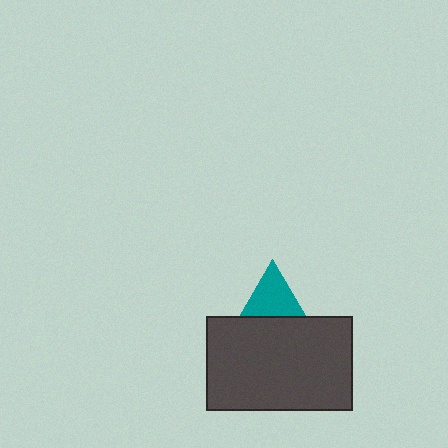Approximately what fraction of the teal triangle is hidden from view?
Roughly 57% of the teal triangle is hidden behind the dark gray rectangle.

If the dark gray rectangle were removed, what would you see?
You would see the complete teal triangle.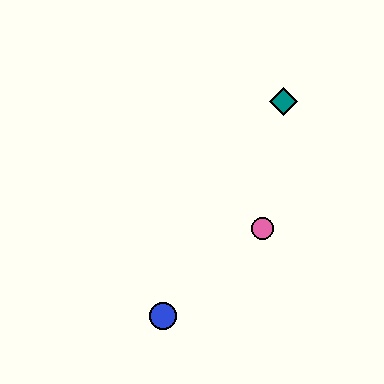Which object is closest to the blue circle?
The pink circle is closest to the blue circle.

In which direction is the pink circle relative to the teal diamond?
The pink circle is below the teal diamond.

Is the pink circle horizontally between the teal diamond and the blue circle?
Yes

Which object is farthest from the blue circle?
The teal diamond is farthest from the blue circle.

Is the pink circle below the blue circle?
No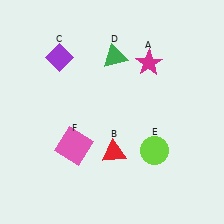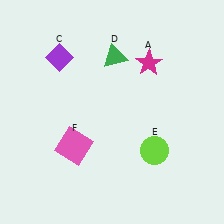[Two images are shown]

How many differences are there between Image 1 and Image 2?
There is 1 difference between the two images.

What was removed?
The red triangle (B) was removed in Image 2.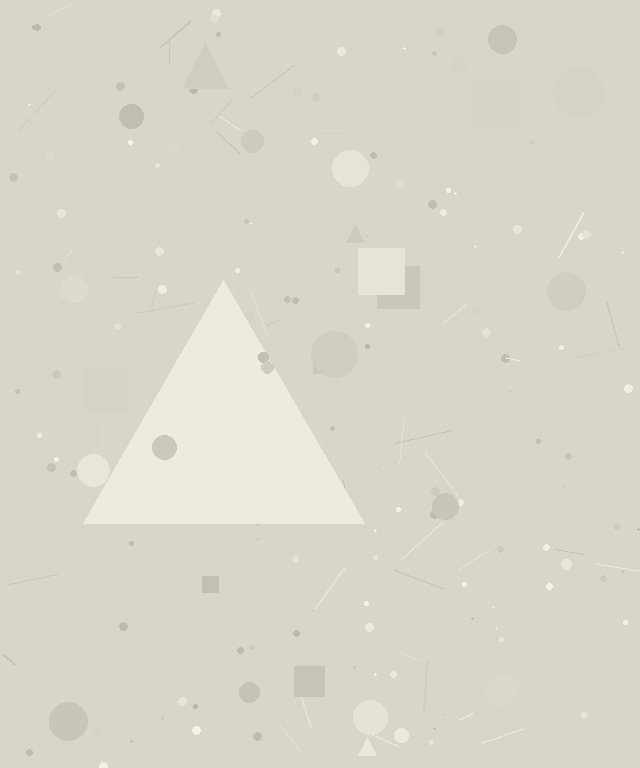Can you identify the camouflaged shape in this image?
The camouflaged shape is a triangle.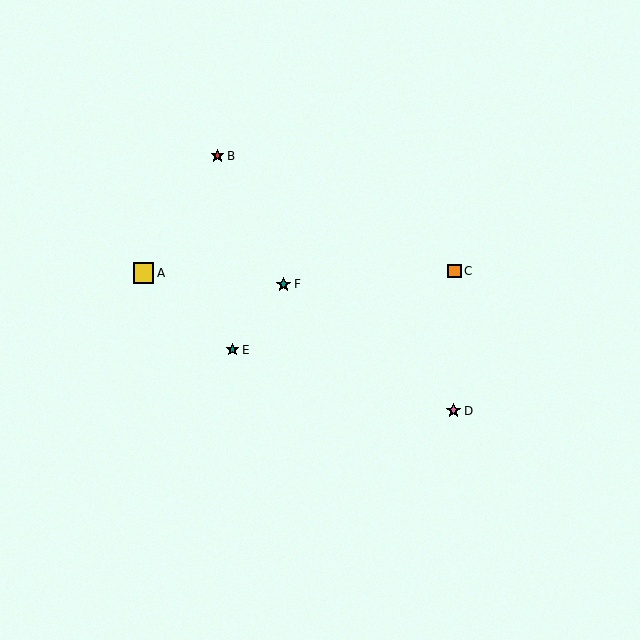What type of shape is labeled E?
Shape E is a teal star.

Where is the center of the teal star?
The center of the teal star is at (233, 350).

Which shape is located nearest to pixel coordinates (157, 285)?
The yellow square (labeled A) at (144, 273) is nearest to that location.